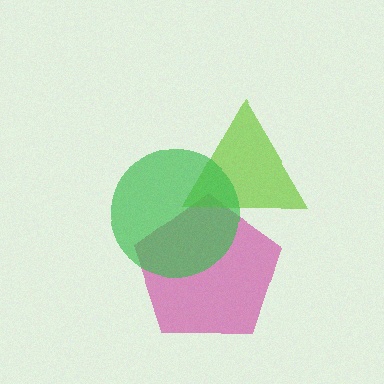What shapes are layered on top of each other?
The layered shapes are: a magenta pentagon, a lime triangle, a green circle.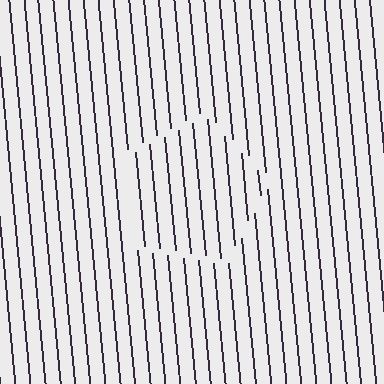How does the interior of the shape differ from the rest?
The interior of the shape contains the same grating, shifted by half a period — the contour is defined by the phase discontinuity where line-ends from the inner and outer gratings abut.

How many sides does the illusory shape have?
5 sides — the line-ends trace a pentagon.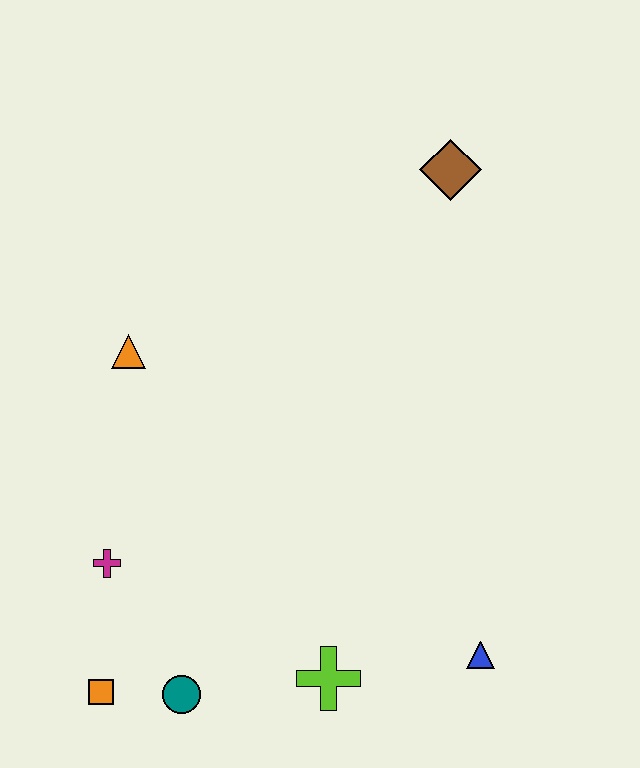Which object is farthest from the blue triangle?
The brown diamond is farthest from the blue triangle.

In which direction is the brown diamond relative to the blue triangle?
The brown diamond is above the blue triangle.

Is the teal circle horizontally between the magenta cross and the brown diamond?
Yes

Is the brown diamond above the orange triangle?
Yes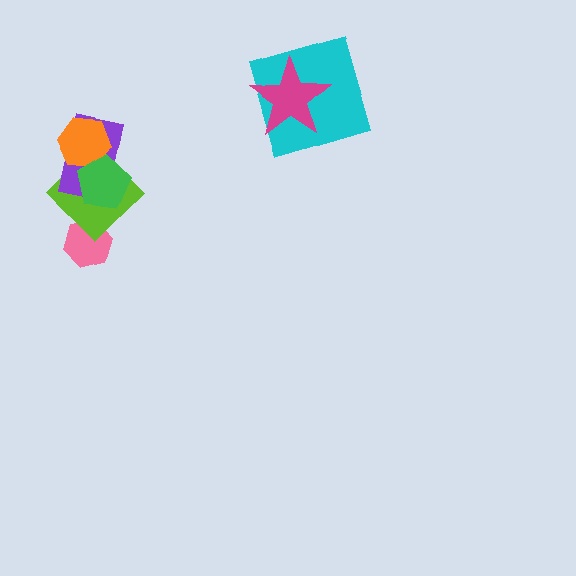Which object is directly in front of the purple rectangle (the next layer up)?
The orange hexagon is directly in front of the purple rectangle.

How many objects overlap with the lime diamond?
4 objects overlap with the lime diamond.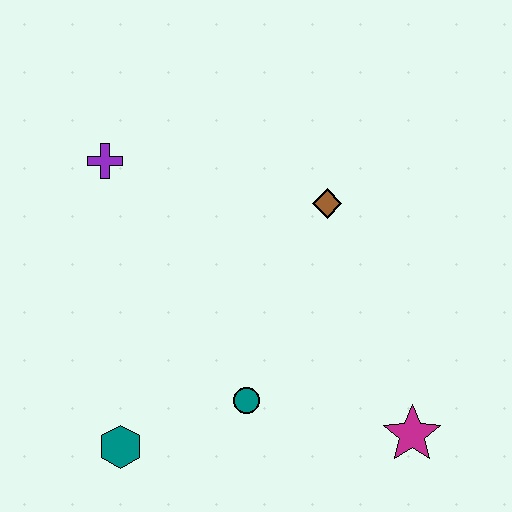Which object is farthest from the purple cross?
The magenta star is farthest from the purple cross.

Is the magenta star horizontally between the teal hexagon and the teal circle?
No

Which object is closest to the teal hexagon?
The teal circle is closest to the teal hexagon.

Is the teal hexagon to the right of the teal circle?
No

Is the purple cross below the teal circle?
No